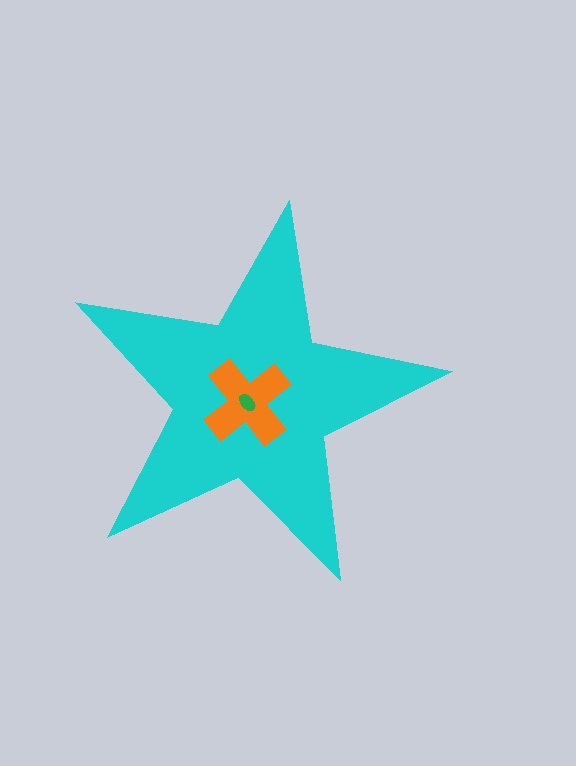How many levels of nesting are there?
3.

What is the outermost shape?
The cyan star.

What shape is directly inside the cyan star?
The orange cross.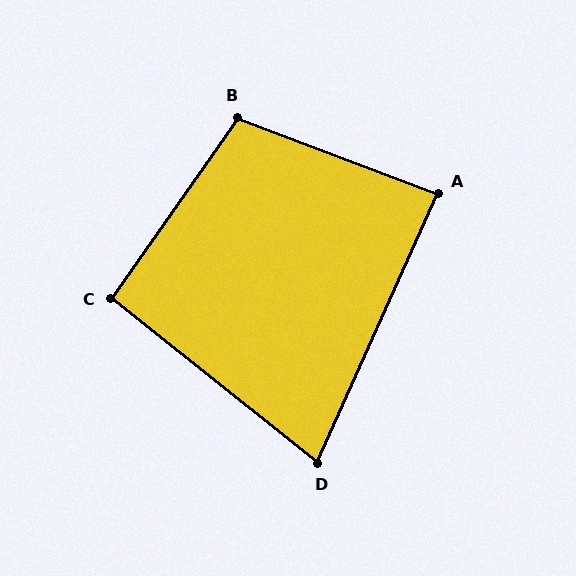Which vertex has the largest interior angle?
B, at approximately 104 degrees.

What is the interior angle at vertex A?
Approximately 87 degrees (approximately right).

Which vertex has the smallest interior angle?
D, at approximately 76 degrees.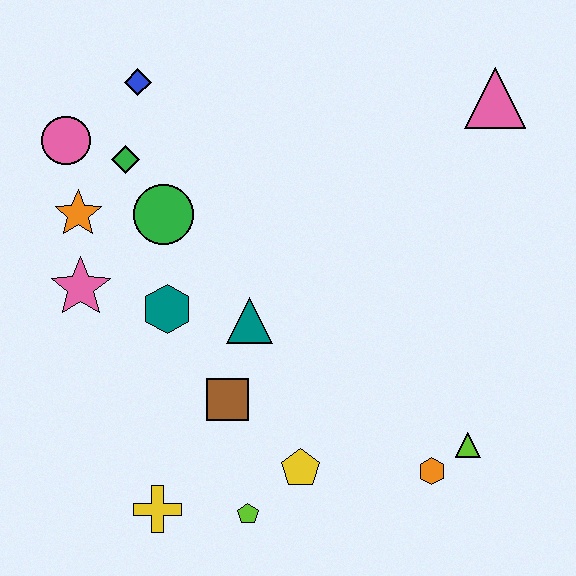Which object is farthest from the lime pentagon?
The pink triangle is farthest from the lime pentagon.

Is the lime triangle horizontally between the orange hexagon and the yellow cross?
No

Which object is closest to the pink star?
The orange star is closest to the pink star.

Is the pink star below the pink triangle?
Yes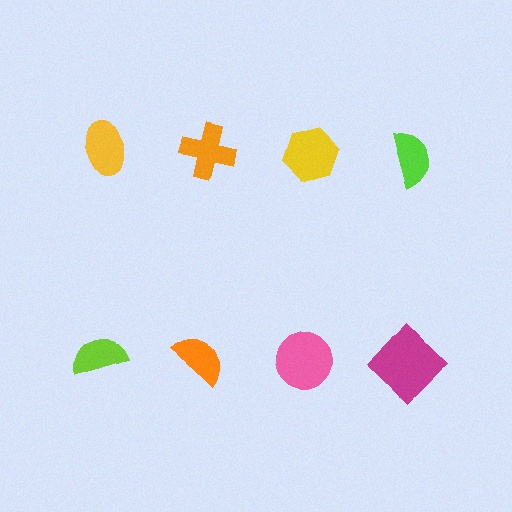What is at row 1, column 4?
A lime semicircle.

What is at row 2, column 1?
A lime semicircle.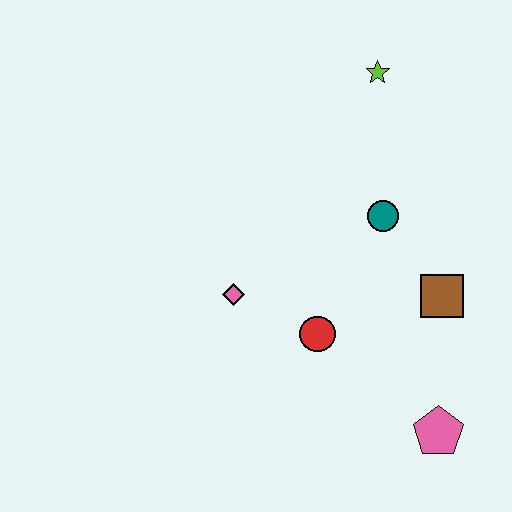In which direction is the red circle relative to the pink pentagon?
The red circle is to the left of the pink pentagon.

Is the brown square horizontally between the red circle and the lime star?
No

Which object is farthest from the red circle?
The lime star is farthest from the red circle.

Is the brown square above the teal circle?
No